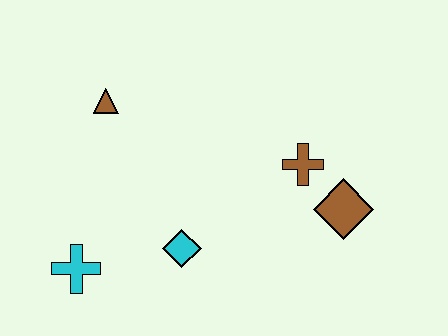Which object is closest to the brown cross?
The brown diamond is closest to the brown cross.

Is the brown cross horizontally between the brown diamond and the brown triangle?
Yes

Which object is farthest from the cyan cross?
The brown diamond is farthest from the cyan cross.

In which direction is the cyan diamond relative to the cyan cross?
The cyan diamond is to the right of the cyan cross.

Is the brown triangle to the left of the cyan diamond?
Yes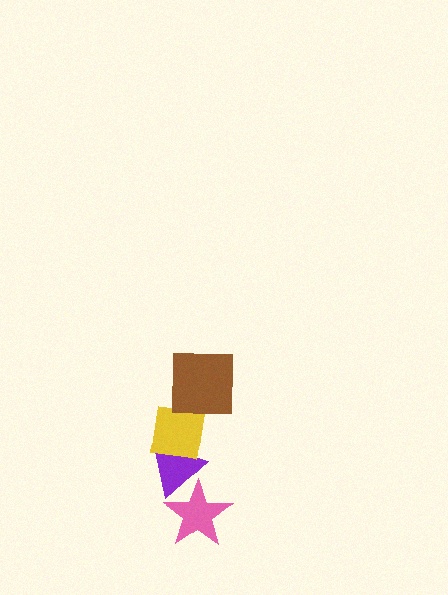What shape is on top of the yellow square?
The brown square is on top of the yellow square.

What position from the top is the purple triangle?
The purple triangle is 3rd from the top.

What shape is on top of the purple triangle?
The yellow square is on top of the purple triangle.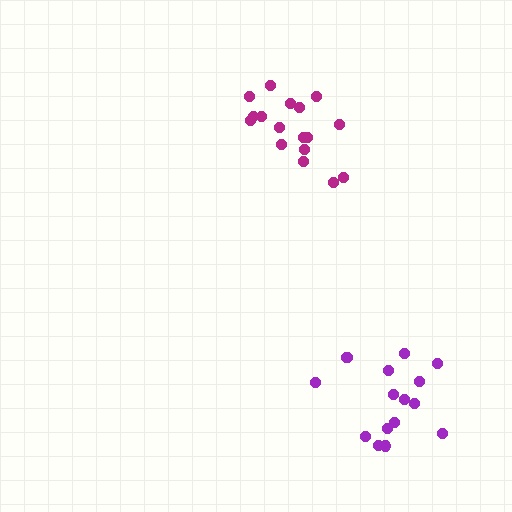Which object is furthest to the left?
The magenta cluster is leftmost.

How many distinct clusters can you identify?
There are 2 distinct clusters.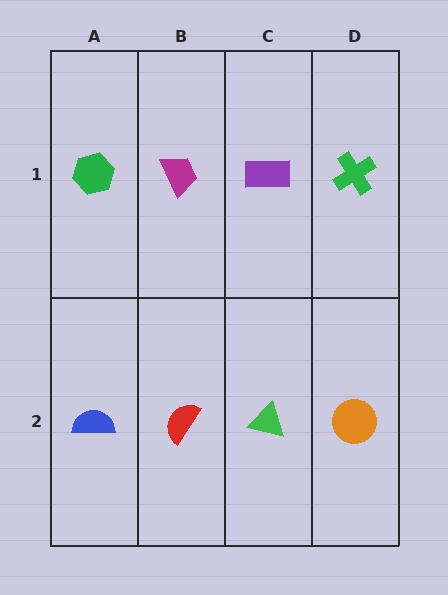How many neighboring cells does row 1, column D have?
2.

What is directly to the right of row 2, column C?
An orange circle.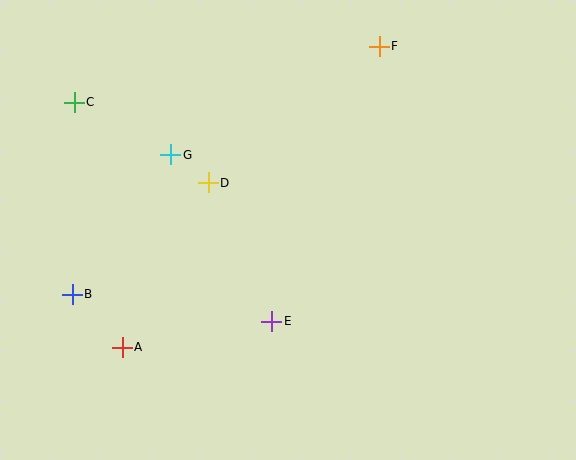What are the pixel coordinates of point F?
Point F is at (379, 46).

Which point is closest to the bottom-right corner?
Point E is closest to the bottom-right corner.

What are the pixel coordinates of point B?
Point B is at (72, 294).